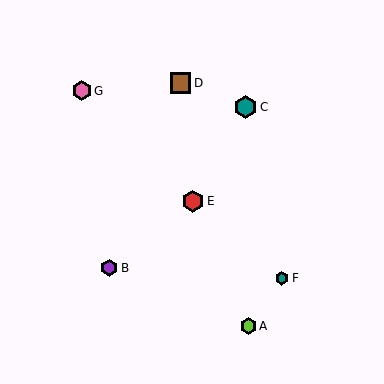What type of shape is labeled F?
Shape F is a teal hexagon.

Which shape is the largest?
The teal hexagon (labeled C) is the largest.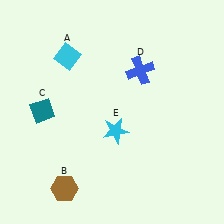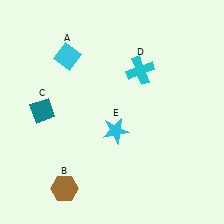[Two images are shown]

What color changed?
The cross (D) changed from blue in Image 1 to cyan in Image 2.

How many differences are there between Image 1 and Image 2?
There is 1 difference between the two images.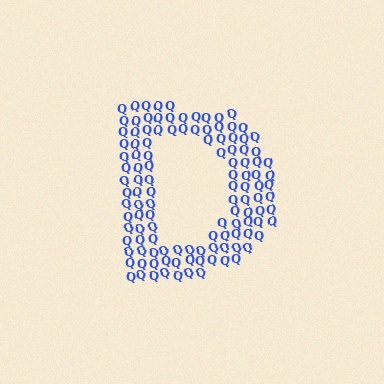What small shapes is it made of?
It is made of small letter Q's.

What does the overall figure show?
The overall figure shows the letter D.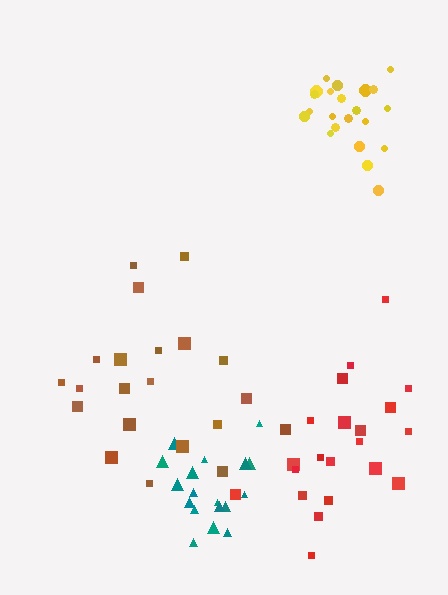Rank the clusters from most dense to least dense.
yellow, teal, red, brown.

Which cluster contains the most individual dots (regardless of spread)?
Yellow (22).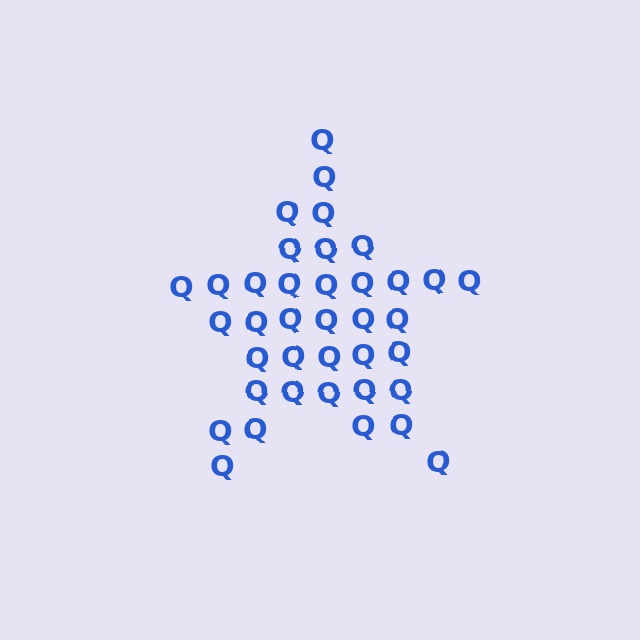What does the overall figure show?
The overall figure shows a star.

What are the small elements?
The small elements are letter Q's.